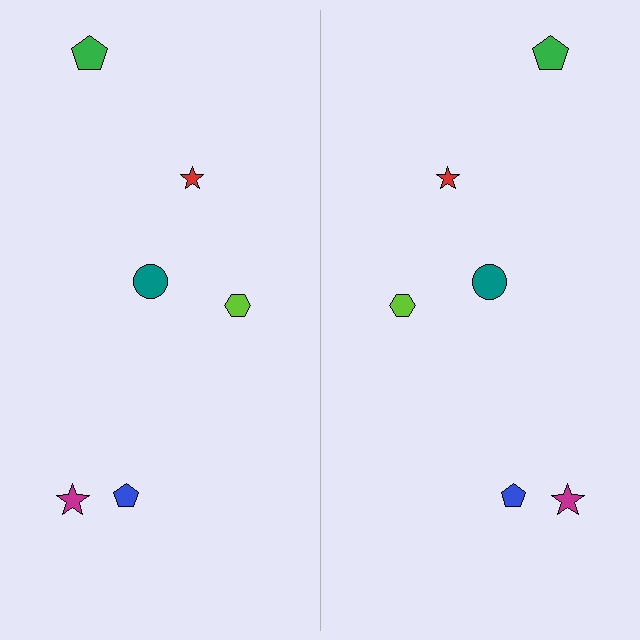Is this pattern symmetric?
Yes, this pattern has bilateral (reflection) symmetry.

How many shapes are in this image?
There are 12 shapes in this image.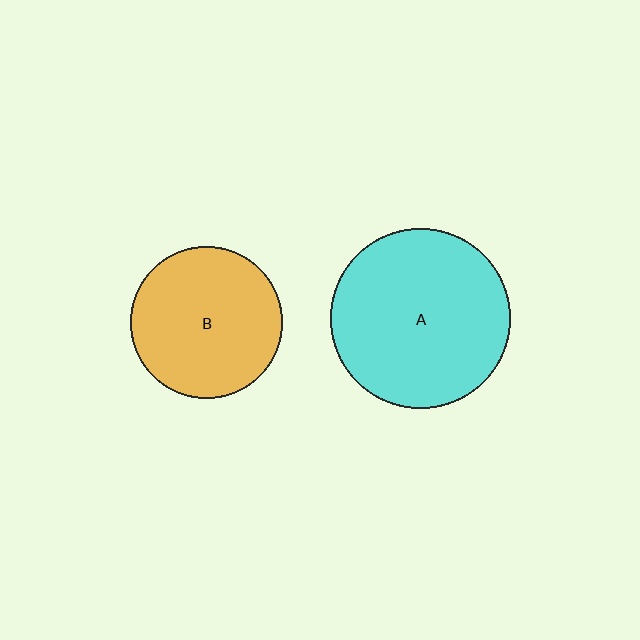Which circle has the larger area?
Circle A (cyan).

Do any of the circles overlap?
No, none of the circles overlap.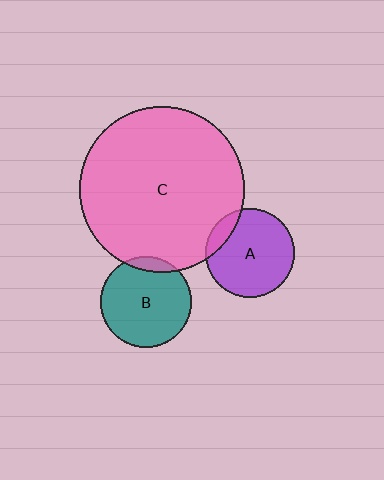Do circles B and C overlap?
Yes.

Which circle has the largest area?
Circle C (pink).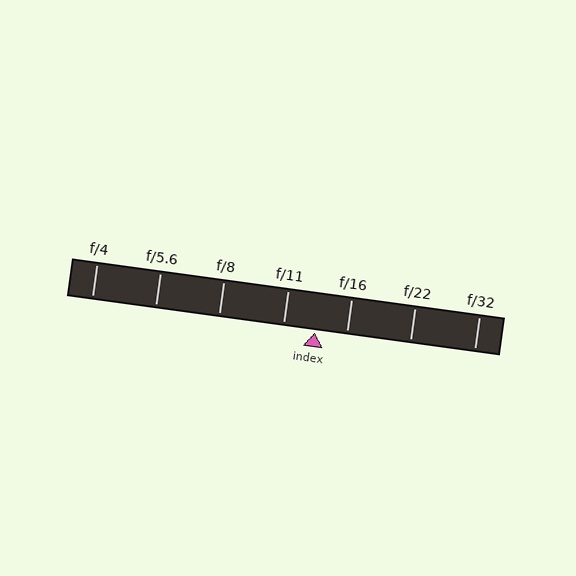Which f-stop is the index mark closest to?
The index mark is closest to f/16.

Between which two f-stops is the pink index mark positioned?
The index mark is between f/11 and f/16.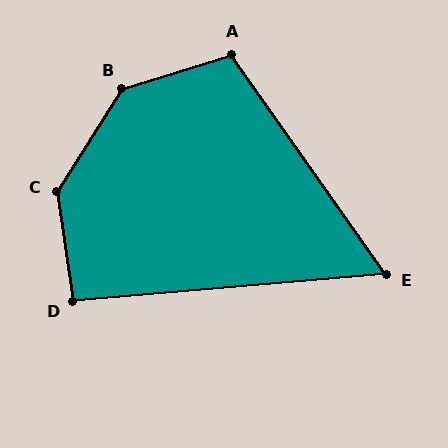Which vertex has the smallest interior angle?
E, at approximately 60 degrees.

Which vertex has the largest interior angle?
C, at approximately 140 degrees.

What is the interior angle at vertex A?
Approximately 108 degrees (obtuse).